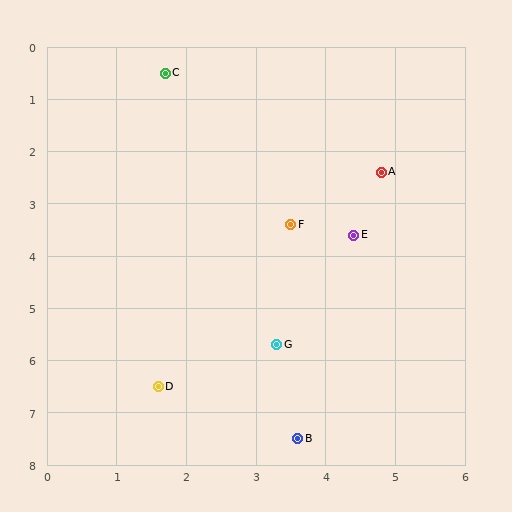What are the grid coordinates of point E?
Point E is at approximately (4.4, 3.6).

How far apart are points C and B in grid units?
Points C and B are about 7.3 grid units apart.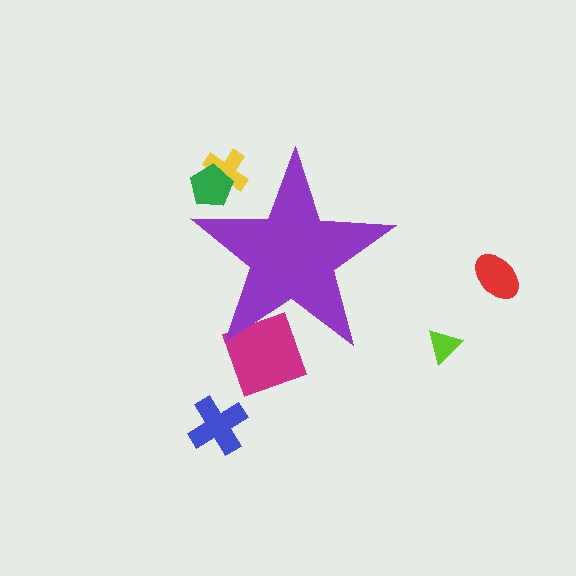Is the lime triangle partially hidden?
No, the lime triangle is fully visible.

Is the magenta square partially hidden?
Yes, the magenta square is partially hidden behind the purple star.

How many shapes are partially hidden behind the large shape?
3 shapes are partially hidden.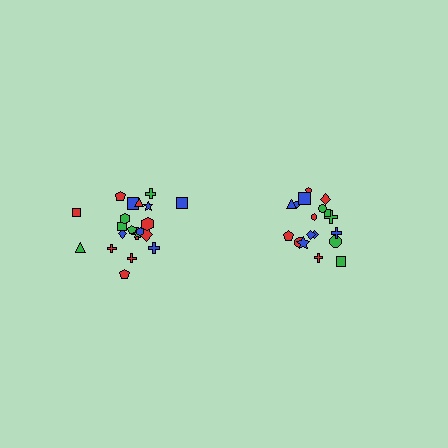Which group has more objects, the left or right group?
The left group.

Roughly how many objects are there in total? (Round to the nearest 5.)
Roughly 40 objects in total.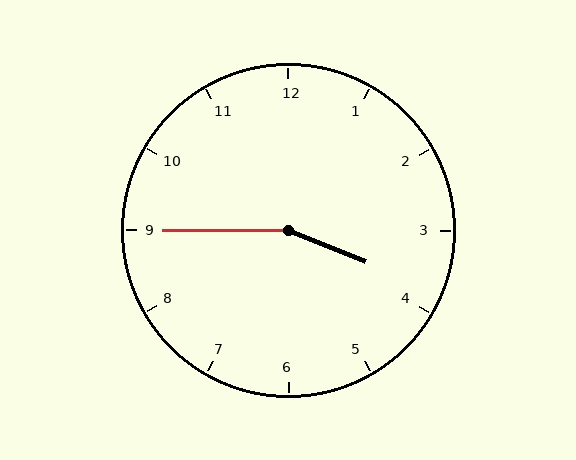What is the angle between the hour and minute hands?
Approximately 158 degrees.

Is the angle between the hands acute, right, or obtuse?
It is obtuse.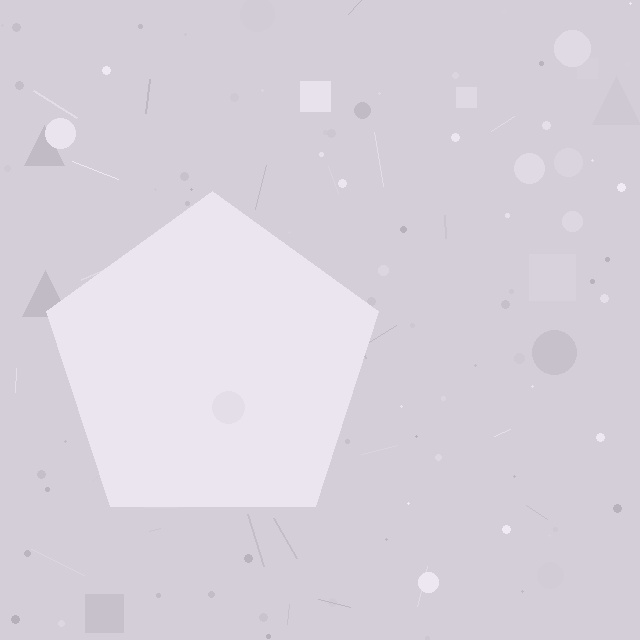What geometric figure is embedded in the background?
A pentagon is embedded in the background.